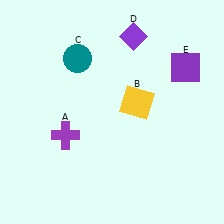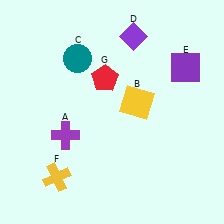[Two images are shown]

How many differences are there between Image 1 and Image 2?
There are 2 differences between the two images.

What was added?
A yellow cross (F), a red pentagon (G) were added in Image 2.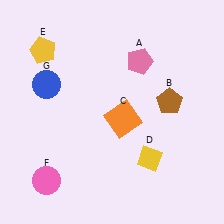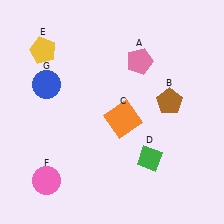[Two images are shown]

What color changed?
The diamond (D) changed from yellow in Image 1 to green in Image 2.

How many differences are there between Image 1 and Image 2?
There is 1 difference between the two images.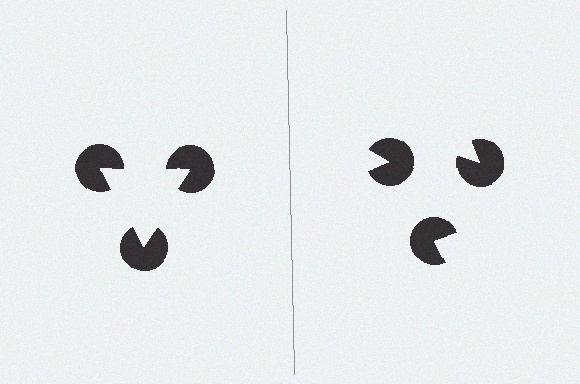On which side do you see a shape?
An illusory triangle appears on the left side. On the right side the wedge cuts are rotated, so no coherent shape forms.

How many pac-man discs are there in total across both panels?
6 — 3 on each side.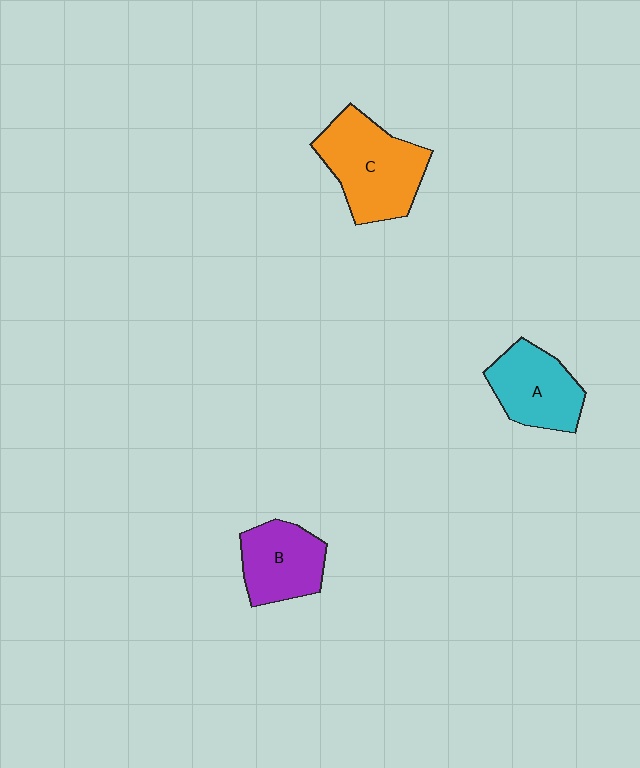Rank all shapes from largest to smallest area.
From largest to smallest: C (orange), A (cyan), B (purple).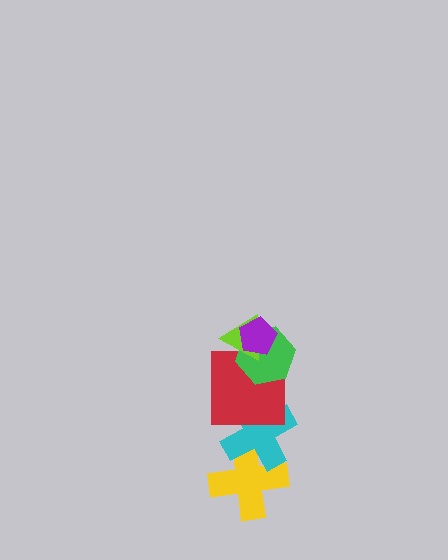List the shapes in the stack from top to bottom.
From top to bottom: the purple pentagon, the lime triangle, the green hexagon, the red square, the cyan cross, the yellow cross.